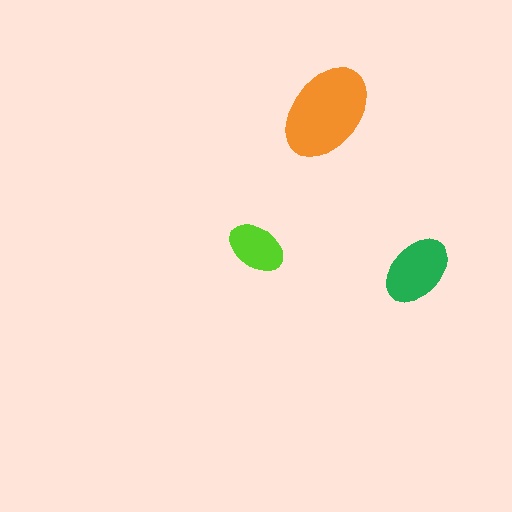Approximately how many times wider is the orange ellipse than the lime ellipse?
About 1.5 times wider.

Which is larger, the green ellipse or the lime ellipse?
The green one.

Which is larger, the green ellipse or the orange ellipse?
The orange one.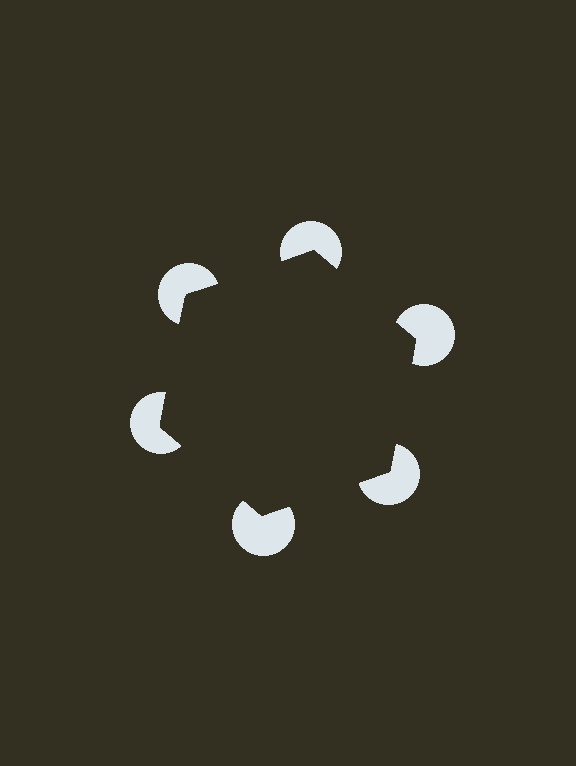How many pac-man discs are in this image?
There are 6 — one at each vertex of the illusory hexagon.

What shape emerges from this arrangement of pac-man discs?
An illusory hexagon — its edges are inferred from the aligned wedge cuts in the pac-man discs, not physically drawn.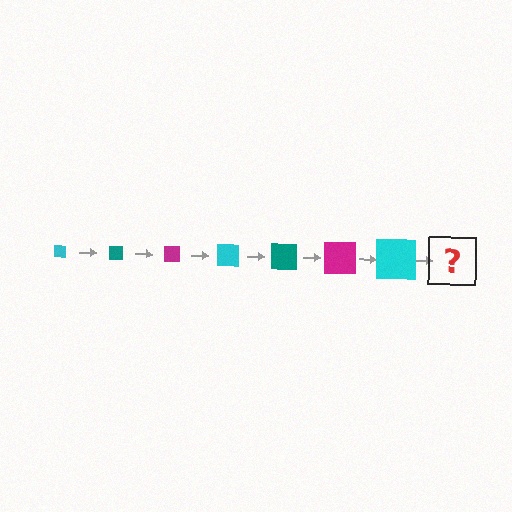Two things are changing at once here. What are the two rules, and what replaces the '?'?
The two rules are that the square grows larger each step and the color cycles through cyan, teal, and magenta. The '?' should be a teal square, larger than the previous one.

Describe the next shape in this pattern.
It should be a teal square, larger than the previous one.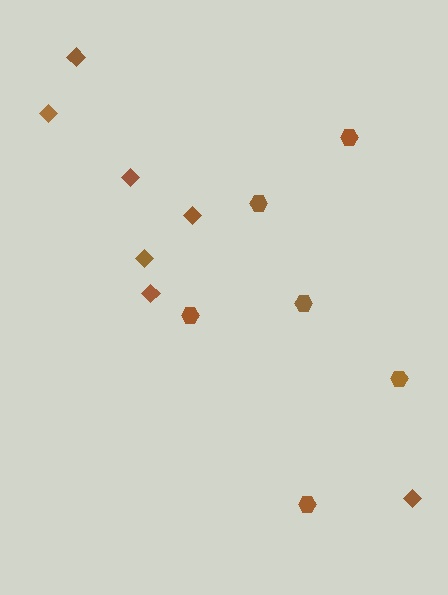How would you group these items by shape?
There are 2 groups: one group of diamonds (7) and one group of hexagons (6).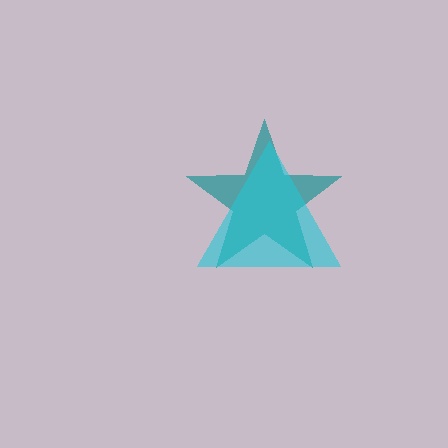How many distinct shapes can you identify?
There are 2 distinct shapes: a teal star, a cyan triangle.